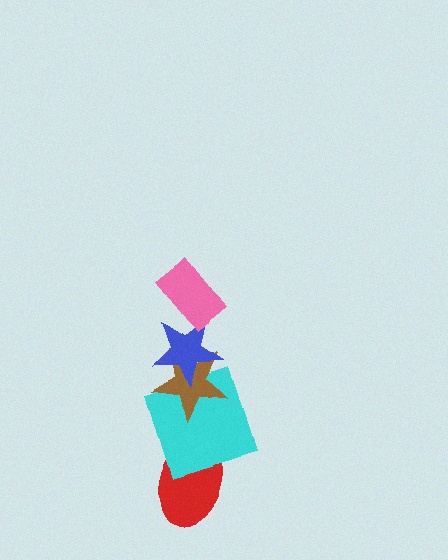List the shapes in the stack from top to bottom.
From top to bottom: the pink rectangle, the blue star, the brown star, the cyan square, the red ellipse.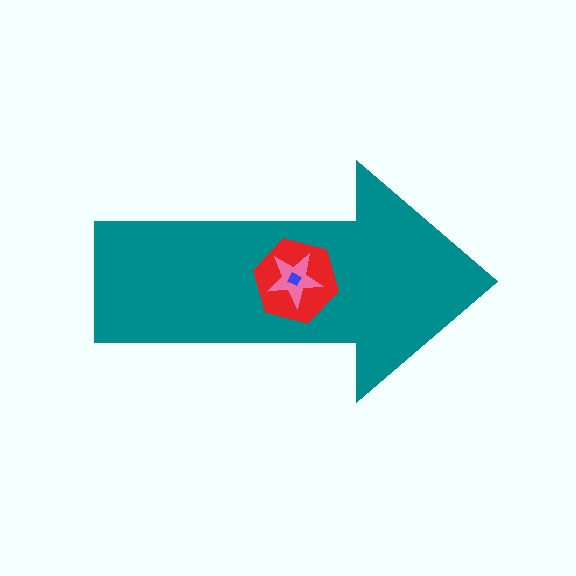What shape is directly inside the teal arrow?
The red hexagon.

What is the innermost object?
The blue diamond.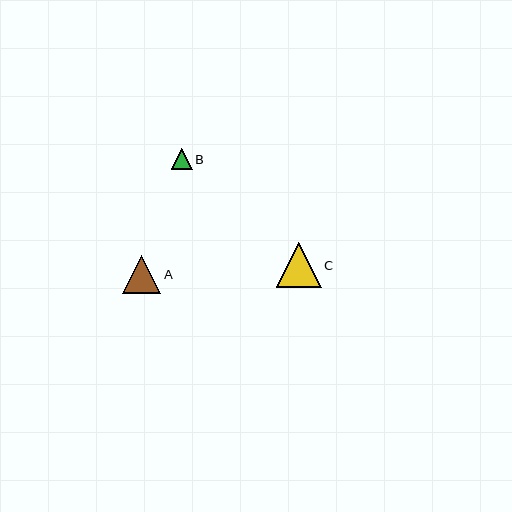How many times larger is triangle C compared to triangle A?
Triangle C is approximately 1.2 times the size of triangle A.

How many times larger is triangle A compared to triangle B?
Triangle A is approximately 1.8 times the size of triangle B.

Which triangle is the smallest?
Triangle B is the smallest with a size of approximately 21 pixels.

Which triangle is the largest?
Triangle C is the largest with a size of approximately 45 pixels.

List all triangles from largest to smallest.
From largest to smallest: C, A, B.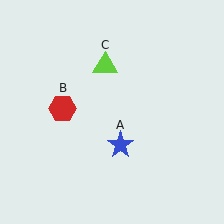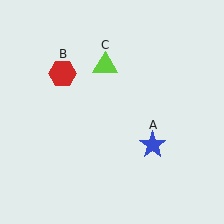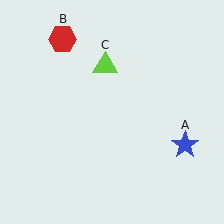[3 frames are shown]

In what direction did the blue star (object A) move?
The blue star (object A) moved right.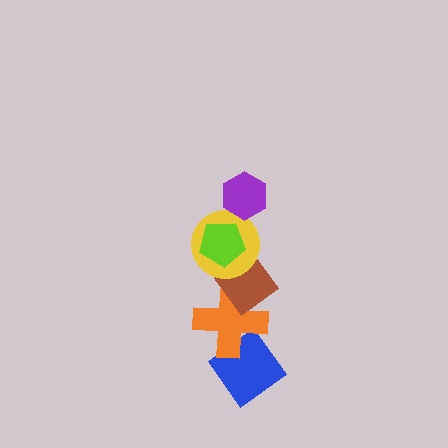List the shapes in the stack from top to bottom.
From top to bottom: the purple hexagon, the lime pentagon, the yellow circle, the brown diamond, the orange cross, the blue diamond.